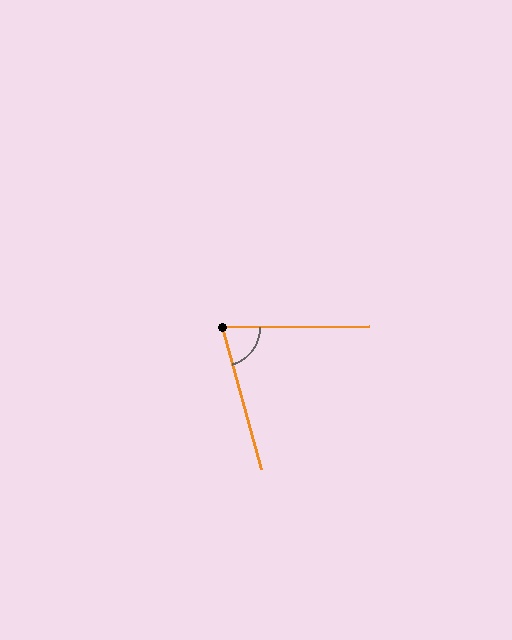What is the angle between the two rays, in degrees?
Approximately 75 degrees.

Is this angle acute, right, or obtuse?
It is acute.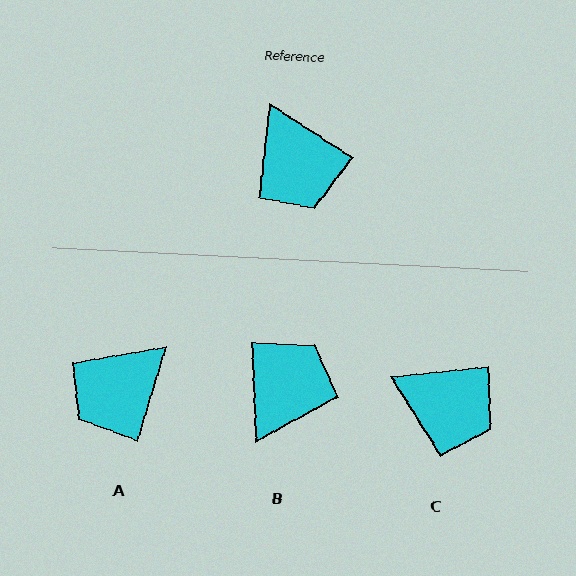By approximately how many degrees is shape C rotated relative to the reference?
Approximately 39 degrees counter-clockwise.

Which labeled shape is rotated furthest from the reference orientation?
B, about 125 degrees away.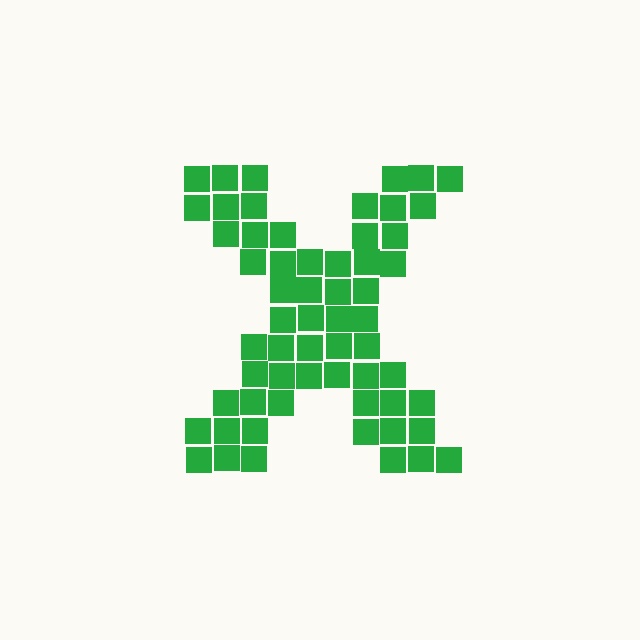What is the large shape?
The large shape is the letter X.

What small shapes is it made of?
It is made of small squares.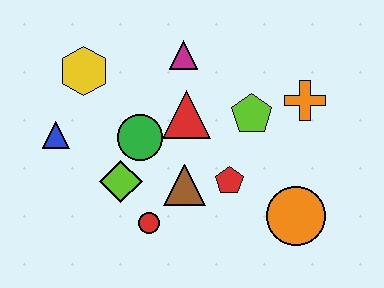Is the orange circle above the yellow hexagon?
No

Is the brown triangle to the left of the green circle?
No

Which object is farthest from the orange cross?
The blue triangle is farthest from the orange cross.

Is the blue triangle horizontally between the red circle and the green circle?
No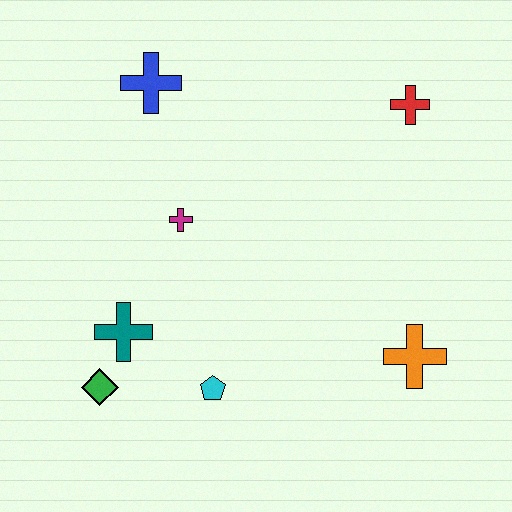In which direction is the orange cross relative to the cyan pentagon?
The orange cross is to the right of the cyan pentagon.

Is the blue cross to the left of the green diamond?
No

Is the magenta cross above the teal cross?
Yes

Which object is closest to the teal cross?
The green diamond is closest to the teal cross.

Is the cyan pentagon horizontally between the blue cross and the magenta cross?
No